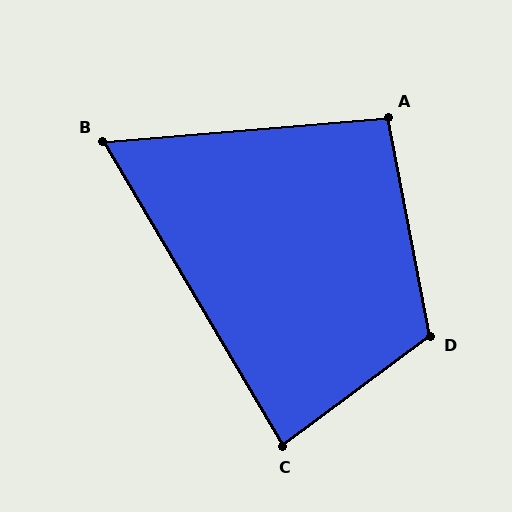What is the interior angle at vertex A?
Approximately 96 degrees (obtuse).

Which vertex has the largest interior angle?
D, at approximately 116 degrees.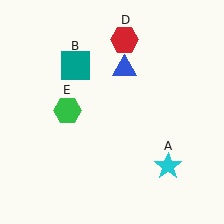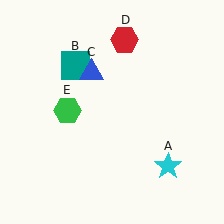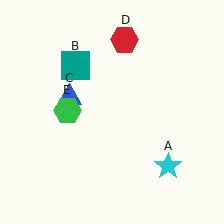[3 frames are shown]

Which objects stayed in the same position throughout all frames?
Cyan star (object A) and teal square (object B) and red hexagon (object D) and green hexagon (object E) remained stationary.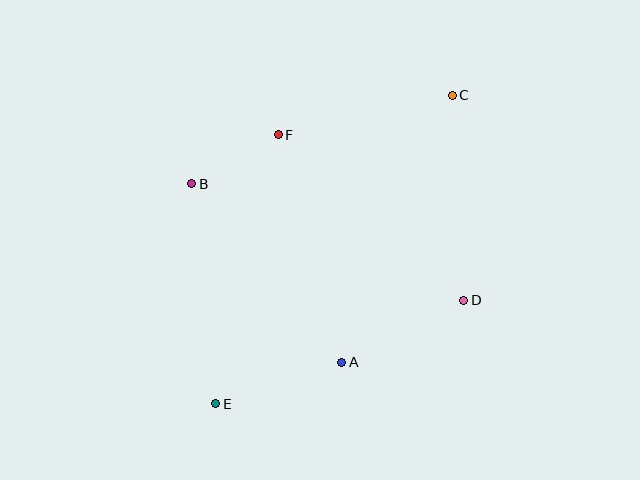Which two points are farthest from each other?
Points C and E are farthest from each other.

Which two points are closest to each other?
Points B and F are closest to each other.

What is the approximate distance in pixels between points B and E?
The distance between B and E is approximately 221 pixels.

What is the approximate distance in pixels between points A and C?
The distance between A and C is approximately 289 pixels.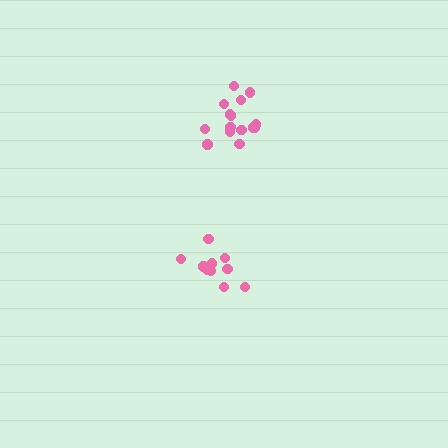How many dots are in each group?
Group 1: 10 dots, Group 2: 15 dots (25 total).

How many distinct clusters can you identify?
There are 2 distinct clusters.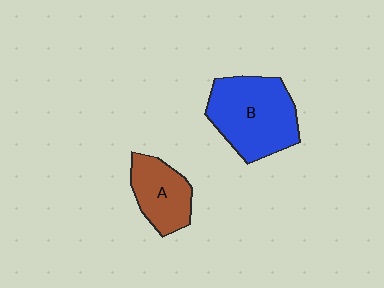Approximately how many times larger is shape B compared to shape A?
Approximately 1.7 times.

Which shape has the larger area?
Shape B (blue).